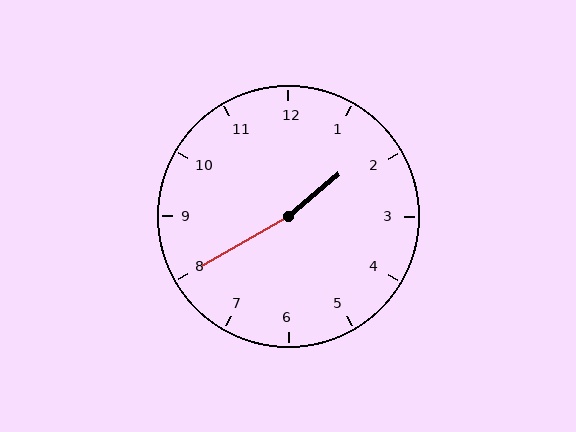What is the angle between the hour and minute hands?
Approximately 170 degrees.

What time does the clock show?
1:40.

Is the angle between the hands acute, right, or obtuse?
It is obtuse.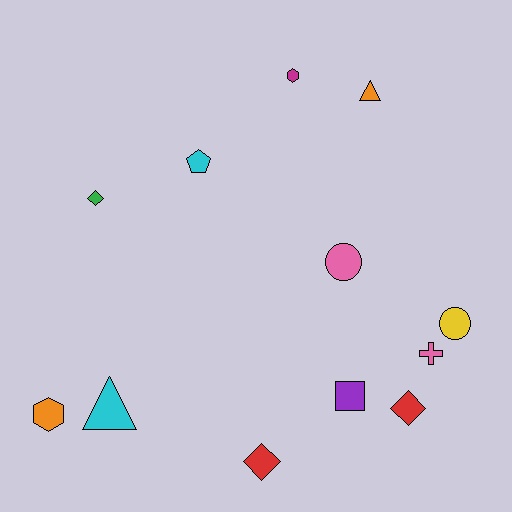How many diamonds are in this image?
There are 3 diamonds.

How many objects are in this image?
There are 12 objects.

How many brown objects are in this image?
There are no brown objects.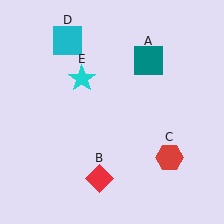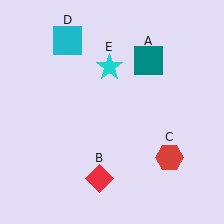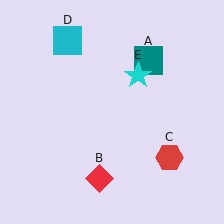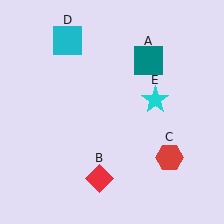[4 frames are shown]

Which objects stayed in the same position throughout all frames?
Teal square (object A) and red diamond (object B) and red hexagon (object C) and cyan square (object D) remained stationary.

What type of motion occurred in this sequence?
The cyan star (object E) rotated clockwise around the center of the scene.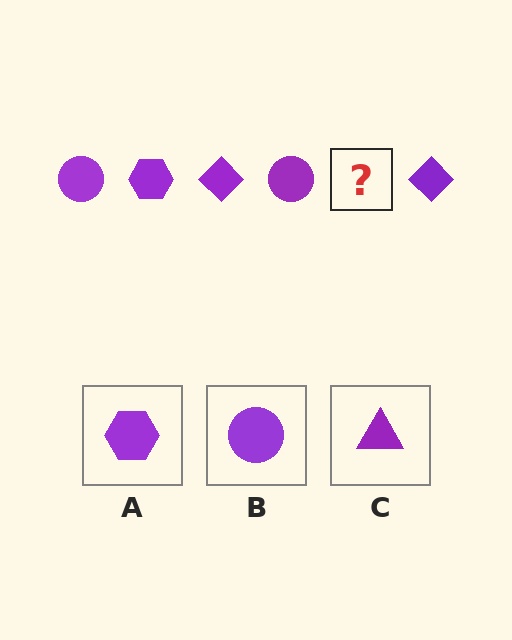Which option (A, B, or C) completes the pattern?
A.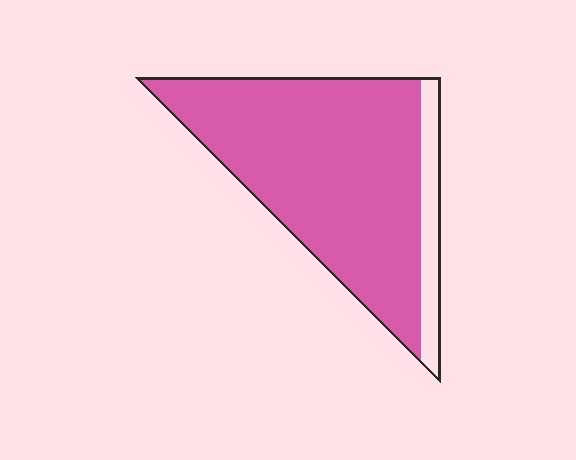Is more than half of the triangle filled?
Yes.